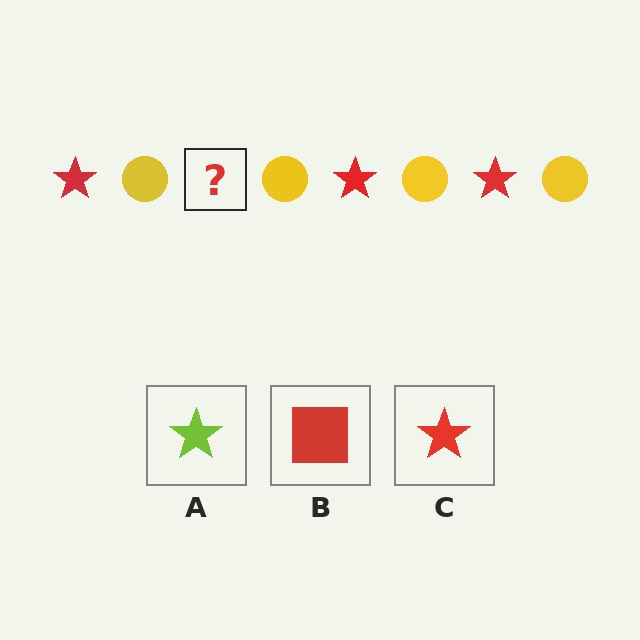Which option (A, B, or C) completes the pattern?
C.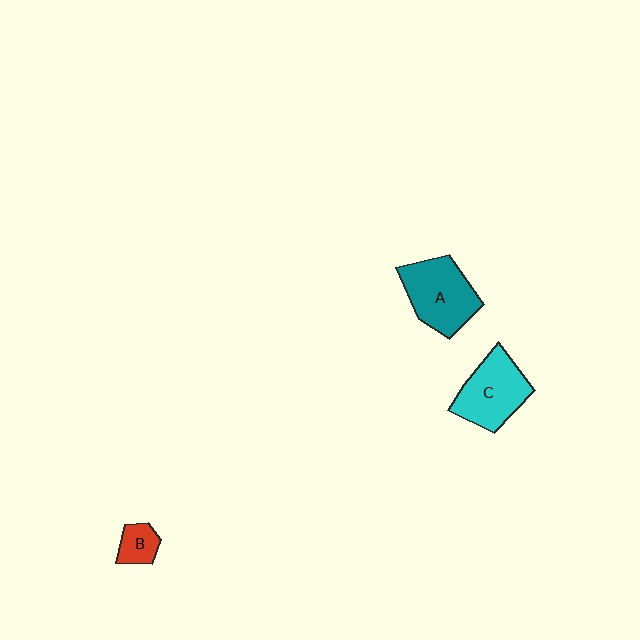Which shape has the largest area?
Shape A (teal).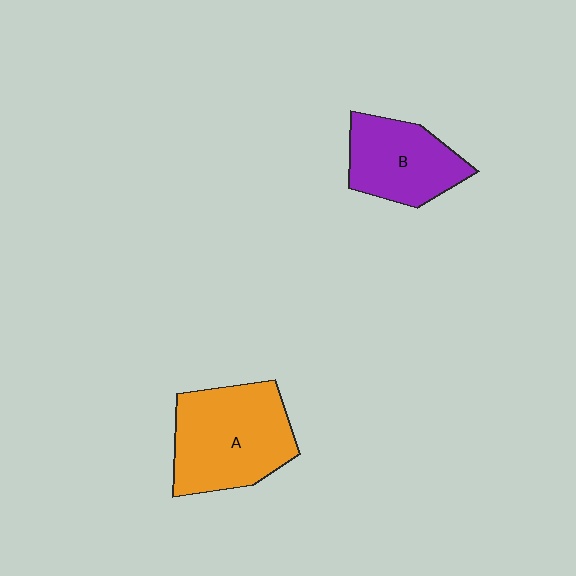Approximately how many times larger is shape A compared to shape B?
Approximately 1.4 times.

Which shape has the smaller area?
Shape B (purple).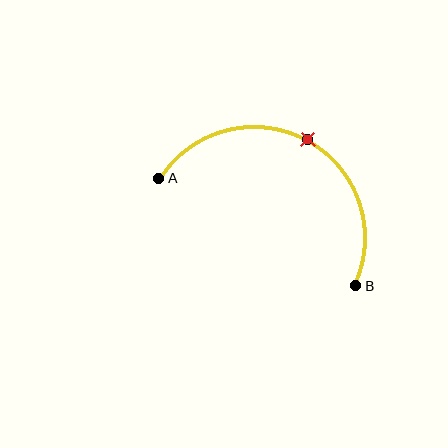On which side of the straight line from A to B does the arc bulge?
The arc bulges above the straight line connecting A and B.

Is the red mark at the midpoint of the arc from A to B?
Yes. The red mark lies on the arc at equal arc-length from both A and B — it is the arc midpoint.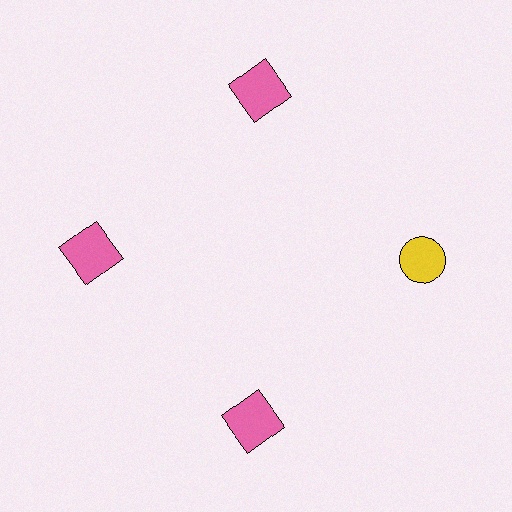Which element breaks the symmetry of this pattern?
The yellow circle at roughly the 3 o'clock position breaks the symmetry. All other shapes are pink squares.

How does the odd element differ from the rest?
It differs in both color (yellow instead of pink) and shape (circle instead of square).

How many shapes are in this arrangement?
There are 4 shapes arranged in a ring pattern.